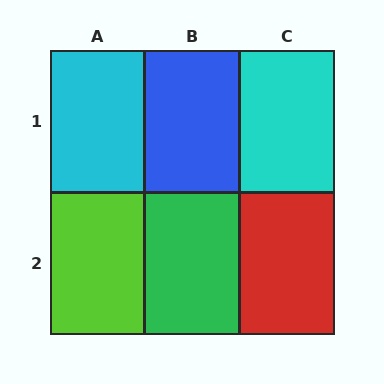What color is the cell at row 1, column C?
Cyan.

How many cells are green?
1 cell is green.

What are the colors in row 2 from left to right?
Lime, green, red.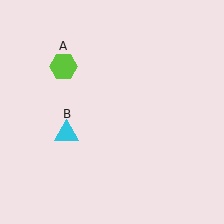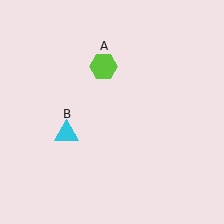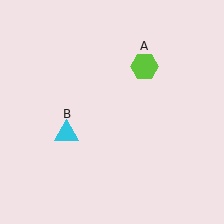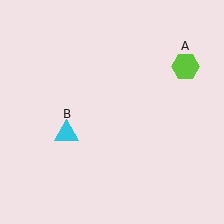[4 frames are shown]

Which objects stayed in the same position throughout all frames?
Cyan triangle (object B) remained stationary.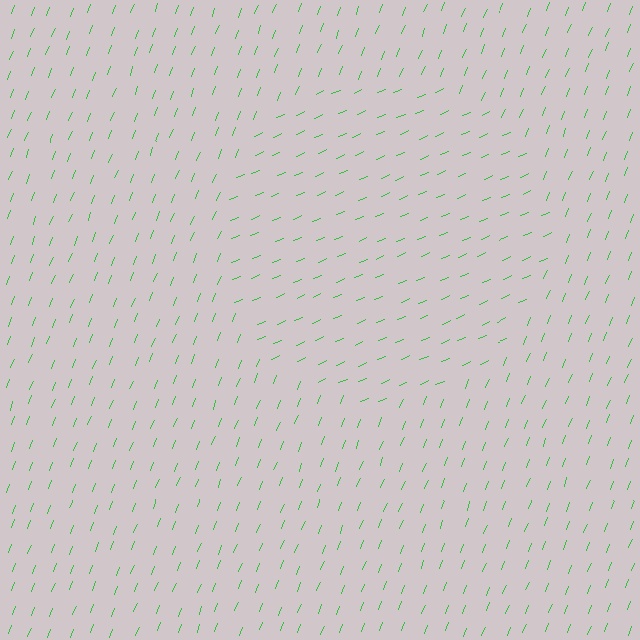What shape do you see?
I see a circle.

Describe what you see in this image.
The image is filled with small green line segments. A circle region in the image has lines oriented differently from the surrounding lines, creating a visible texture boundary.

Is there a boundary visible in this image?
Yes, there is a texture boundary formed by a change in line orientation.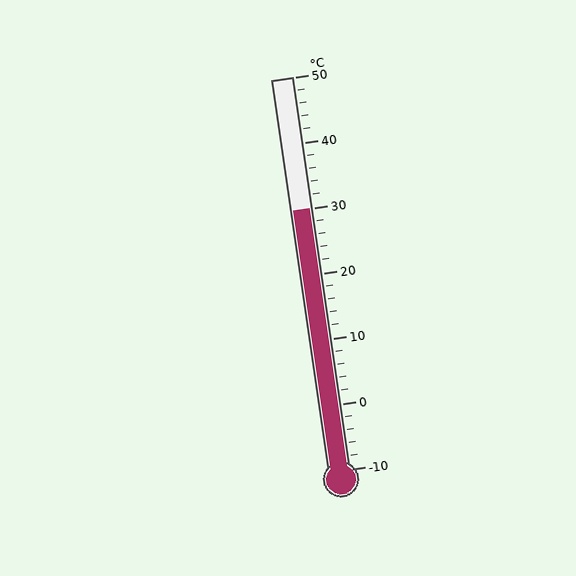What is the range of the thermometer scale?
The thermometer scale ranges from -10°C to 50°C.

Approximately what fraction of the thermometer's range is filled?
The thermometer is filled to approximately 65% of its range.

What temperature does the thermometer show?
The thermometer shows approximately 30°C.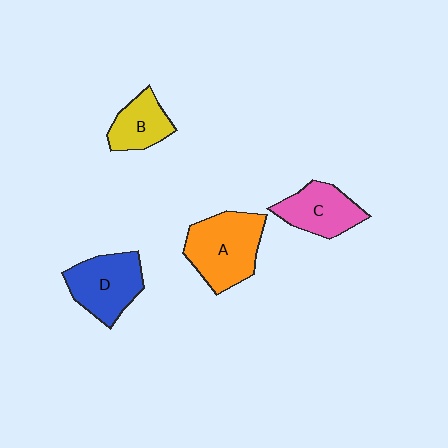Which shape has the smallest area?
Shape B (yellow).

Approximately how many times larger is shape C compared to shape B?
Approximately 1.2 times.